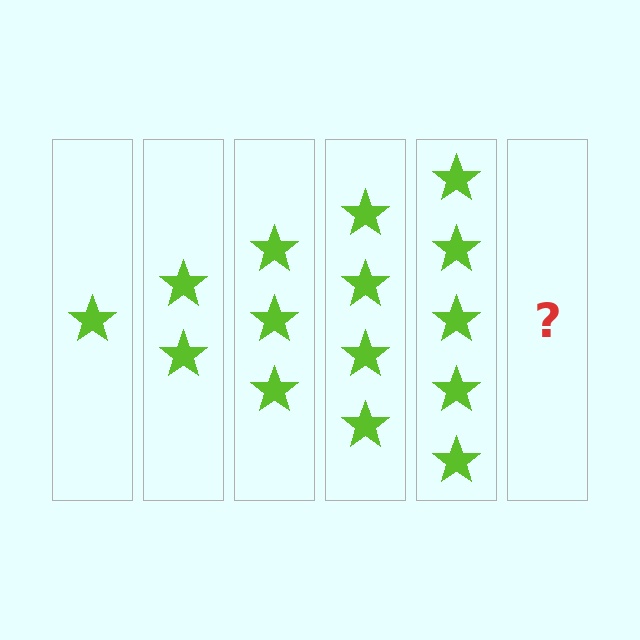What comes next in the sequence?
The next element should be 6 stars.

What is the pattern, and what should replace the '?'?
The pattern is that each step adds one more star. The '?' should be 6 stars.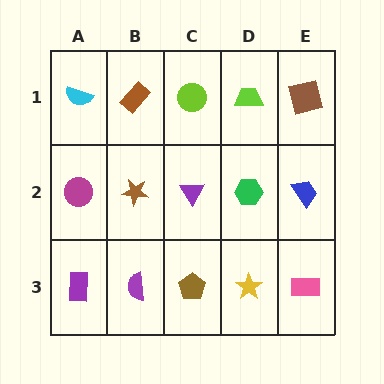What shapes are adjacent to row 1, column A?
A magenta circle (row 2, column A), a brown rectangle (row 1, column B).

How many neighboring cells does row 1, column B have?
3.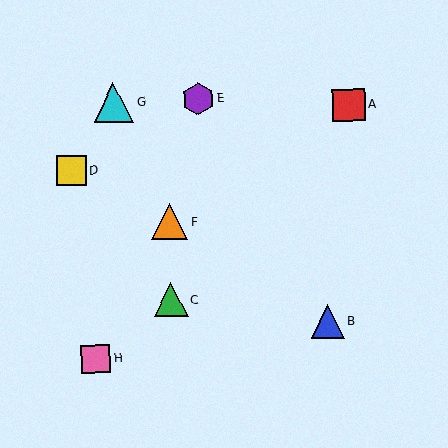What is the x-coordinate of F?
Object F is at x≈169.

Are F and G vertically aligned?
No, F is at x≈169 and G is at x≈113.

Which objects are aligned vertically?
Objects C, F are aligned vertically.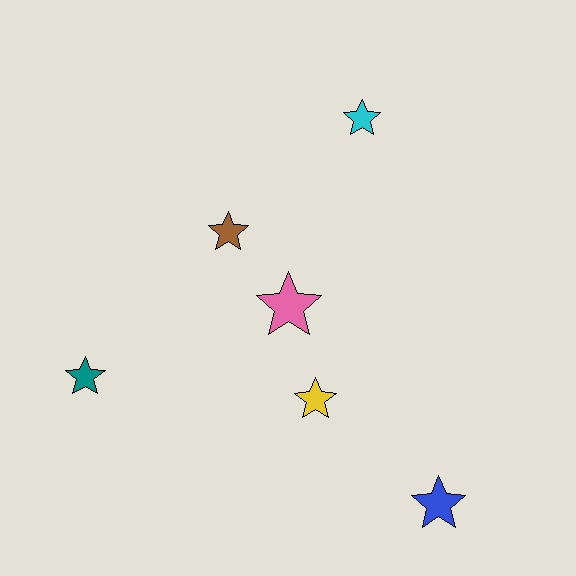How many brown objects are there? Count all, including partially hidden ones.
There is 1 brown object.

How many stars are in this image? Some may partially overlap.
There are 6 stars.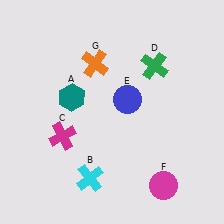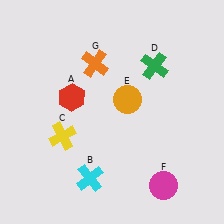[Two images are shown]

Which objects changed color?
A changed from teal to red. C changed from magenta to yellow. E changed from blue to orange.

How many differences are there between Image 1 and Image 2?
There are 3 differences between the two images.